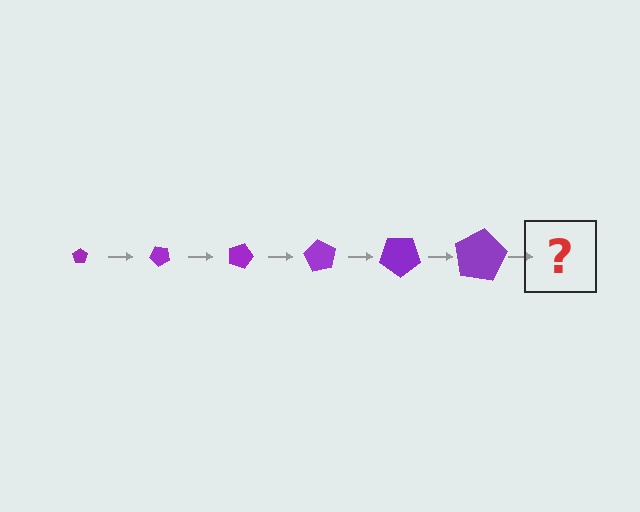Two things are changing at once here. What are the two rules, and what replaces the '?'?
The two rules are that the pentagon grows larger each step and it rotates 45 degrees each step. The '?' should be a pentagon, larger than the previous one and rotated 270 degrees from the start.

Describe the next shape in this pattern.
It should be a pentagon, larger than the previous one and rotated 270 degrees from the start.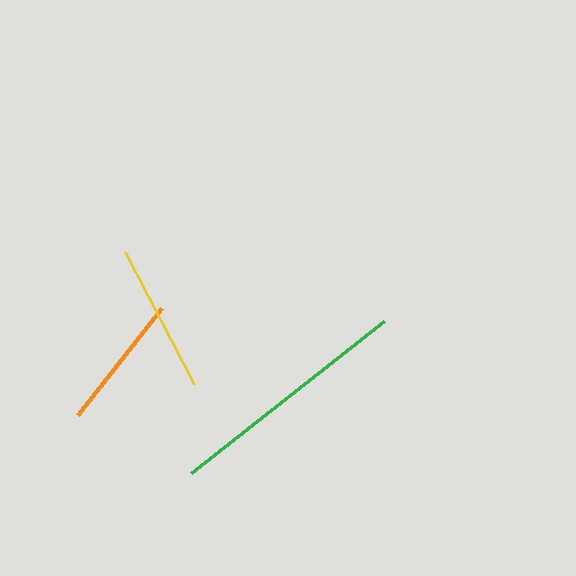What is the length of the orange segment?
The orange segment is approximately 136 pixels long.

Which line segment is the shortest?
The orange line is the shortest at approximately 136 pixels.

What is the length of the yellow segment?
The yellow segment is approximately 149 pixels long.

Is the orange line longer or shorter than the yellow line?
The yellow line is longer than the orange line.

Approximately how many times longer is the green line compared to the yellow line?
The green line is approximately 1.6 times the length of the yellow line.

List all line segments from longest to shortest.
From longest to shortest: green, yellow, orange.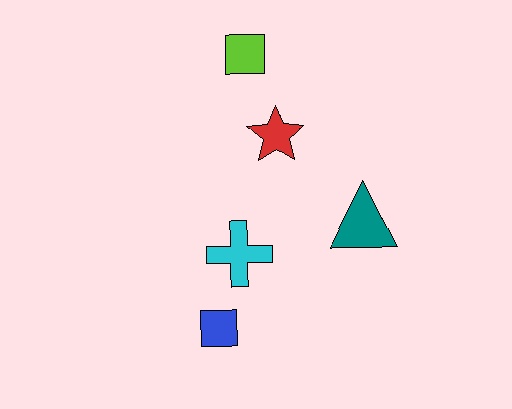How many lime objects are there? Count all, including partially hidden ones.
There is 1 lime object.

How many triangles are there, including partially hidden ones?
There is 1 triangle.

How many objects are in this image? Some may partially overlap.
There are 5 objects.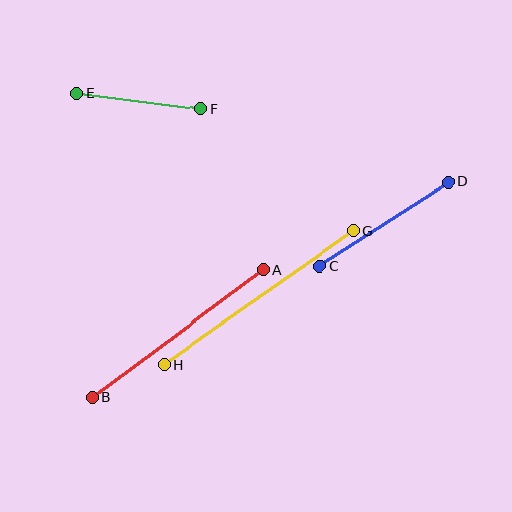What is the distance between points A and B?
The distance is approximately 214 pixels.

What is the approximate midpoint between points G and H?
The midpoint is at approximately (259, 298) pixels.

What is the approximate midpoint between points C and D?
The midpoint is at approximately (384, 224) pixels.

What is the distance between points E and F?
The distance is approximately 125 pixels.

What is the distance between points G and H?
The distance is approximately 231 pixels.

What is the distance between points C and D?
The distance is approximately 154 pixels.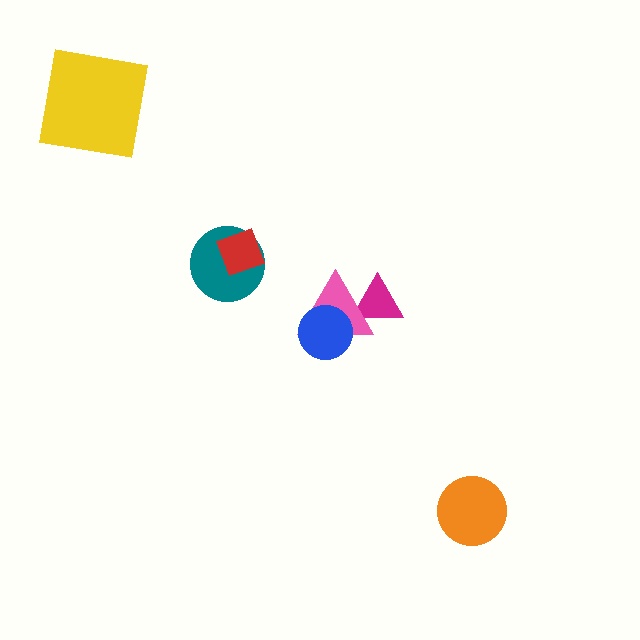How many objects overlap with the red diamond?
1 object overlaps with the red diamond.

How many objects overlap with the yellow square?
0 objects overlap with the yellow square.